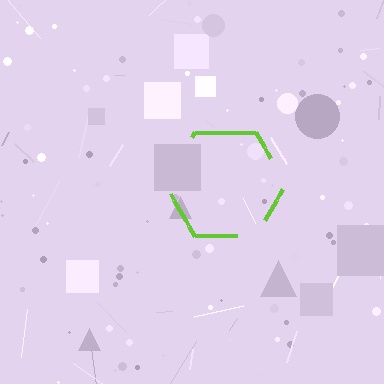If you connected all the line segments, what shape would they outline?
They would outline a hexagon.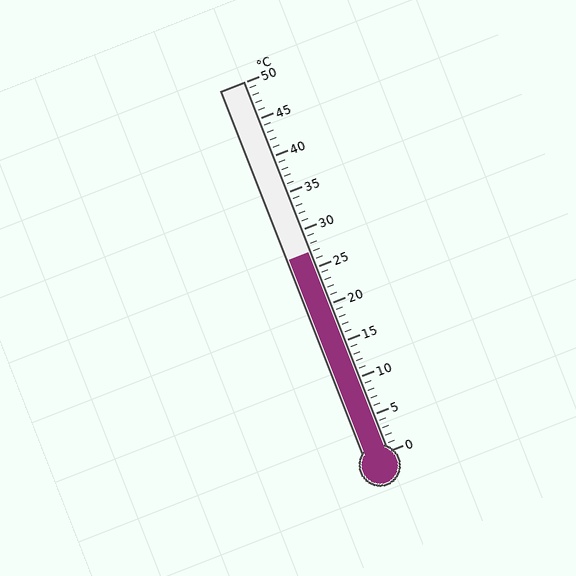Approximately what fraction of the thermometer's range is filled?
The thermometer is filled to approximately 55% of its range.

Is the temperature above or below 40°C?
The temperature is below 40°C.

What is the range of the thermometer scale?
The thermometer scale ranges from 0°C to 50°C.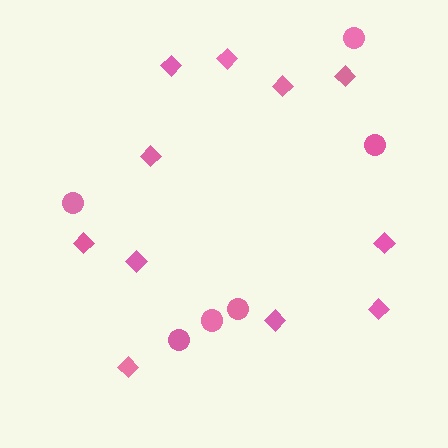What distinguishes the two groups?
There are 2 groups: one group of diamonds (11) and one group of circles (6).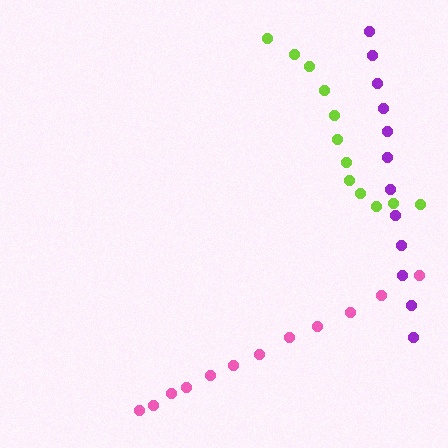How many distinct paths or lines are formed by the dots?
There are 3 distinct paths.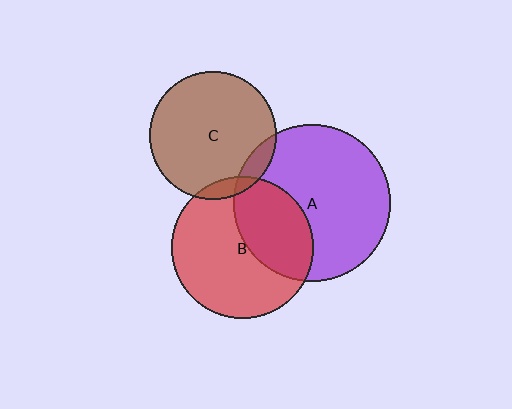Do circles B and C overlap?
Yes.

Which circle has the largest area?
Circle A (purple).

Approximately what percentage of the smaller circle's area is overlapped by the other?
Approximately 5%.